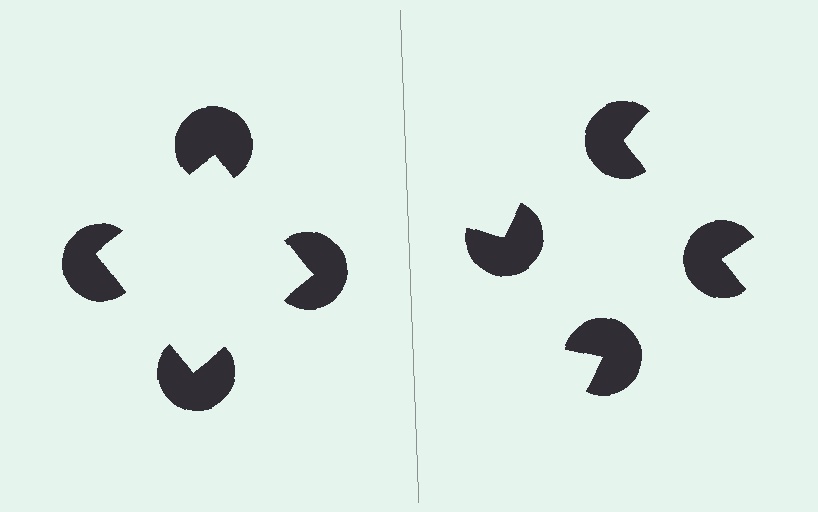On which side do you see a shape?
An illusory square appears on the left side. On the right side the wedge cuts are rotated, so no coherent shape forms.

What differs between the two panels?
The pac-man discs are positioned identically on both sides; only the wedge orientations differ. On the left they align to a square; on the right they are misaligned.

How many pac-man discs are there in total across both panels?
8 — 4 on each side.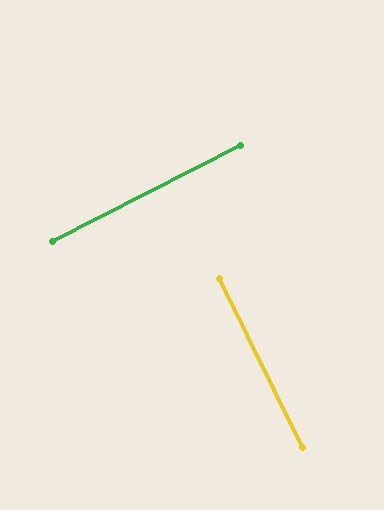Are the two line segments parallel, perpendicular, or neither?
Perpendicular — they meet at approximately 89°.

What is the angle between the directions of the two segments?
Approximately 89 degrees.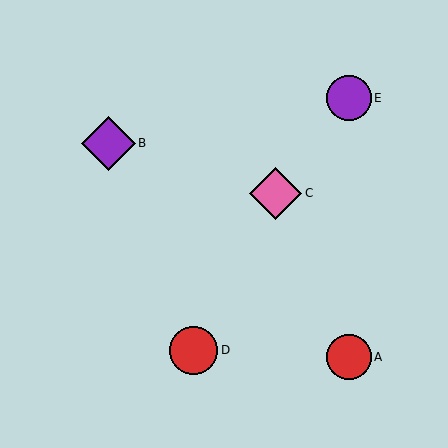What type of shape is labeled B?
Shape B is a purple diamond.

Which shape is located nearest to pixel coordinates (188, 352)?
The red circle (labeled D) at (194, 351) is nearest to that location.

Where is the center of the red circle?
The center of the red circle is at (194, 351).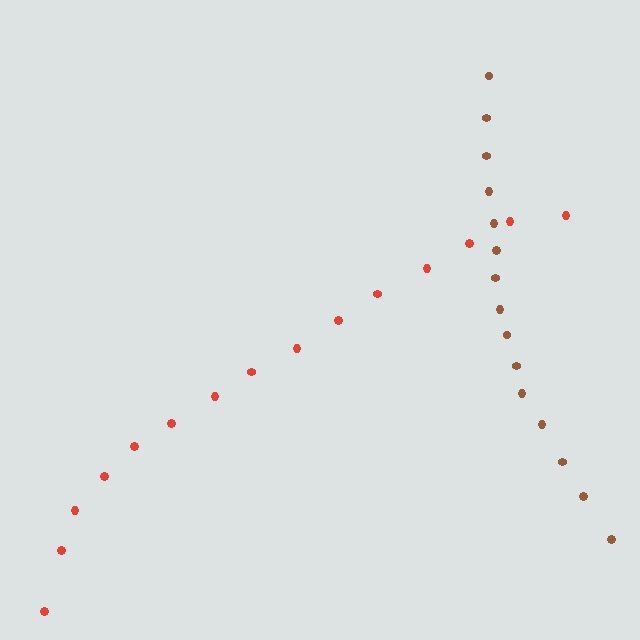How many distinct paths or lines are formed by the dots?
There are 2 distinct paths.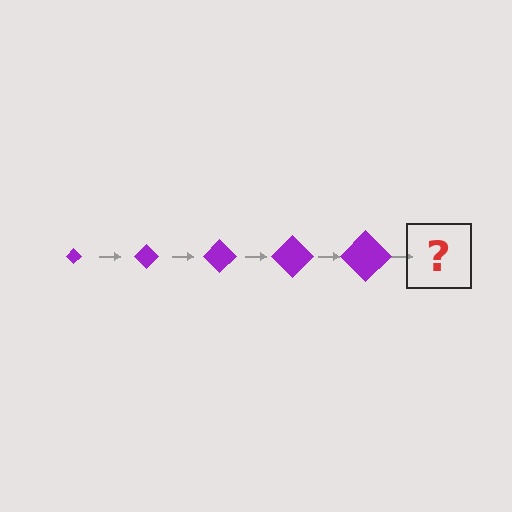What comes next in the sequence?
The next element should be a purple diamond, larger than the previous one.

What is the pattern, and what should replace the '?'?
The pattern is that the diamond gets progressively larger each step. The '?' should be a purple diamond, larger than the previous one.